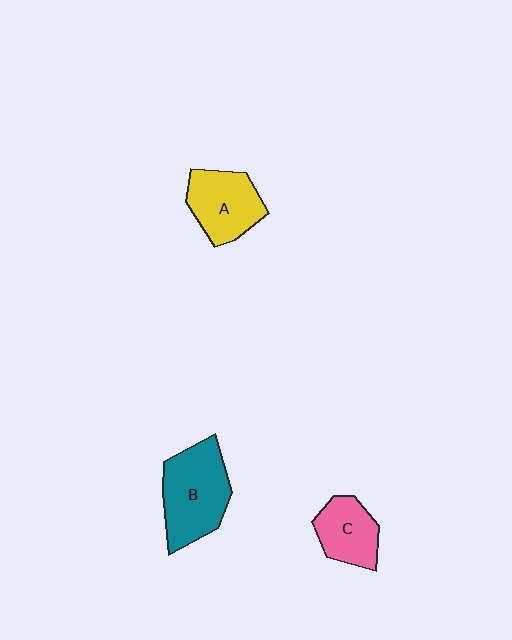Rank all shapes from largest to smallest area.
From largest to smallest: B (teal), A (yellow), C (pink).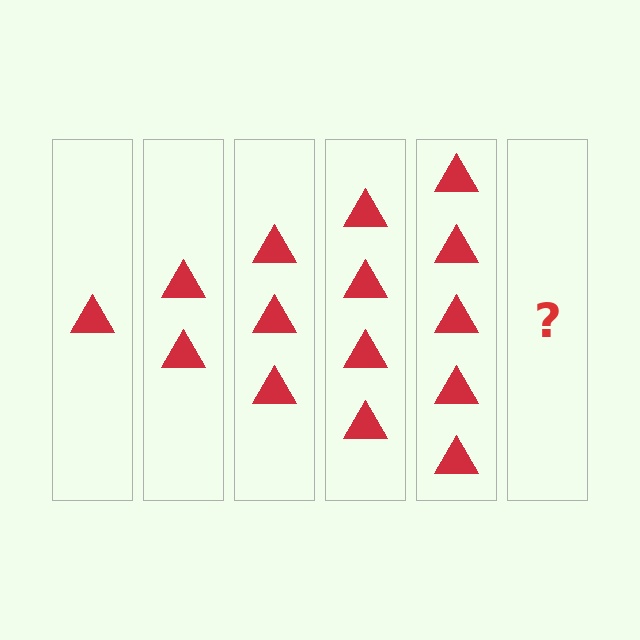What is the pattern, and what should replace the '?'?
The pattern is that each step adds one more triangle. The '?' should be 6 triangles.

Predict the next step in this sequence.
The next step is 6 triangles.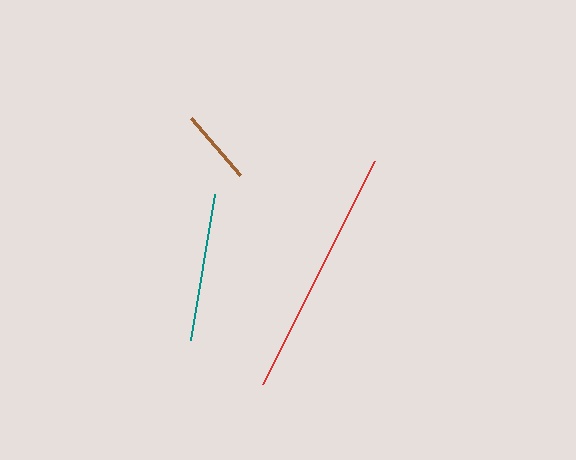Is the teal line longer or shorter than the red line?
The red line is longer than the teal line.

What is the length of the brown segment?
The brown segment is approximately 75 pixels long.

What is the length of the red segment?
The red segment is approximately 249 pixels long.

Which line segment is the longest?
The red line is the longest at approximately 249 pixels.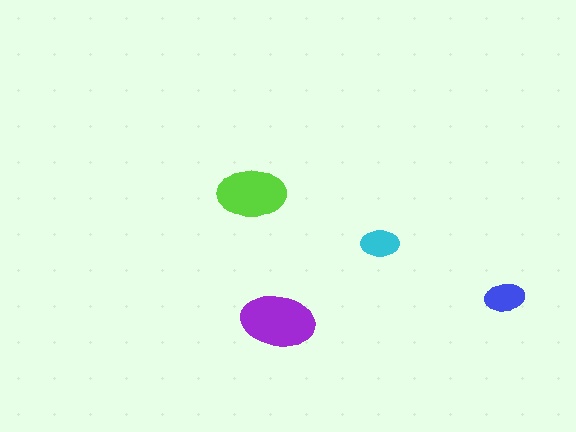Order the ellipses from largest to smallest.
the purple one, the lime one, the blue one, the cyan one.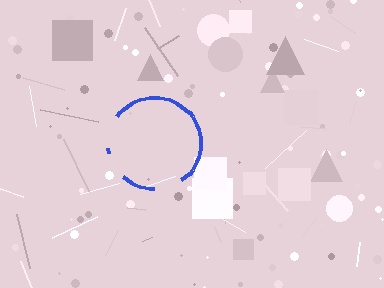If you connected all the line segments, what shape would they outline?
They would outline a circle.